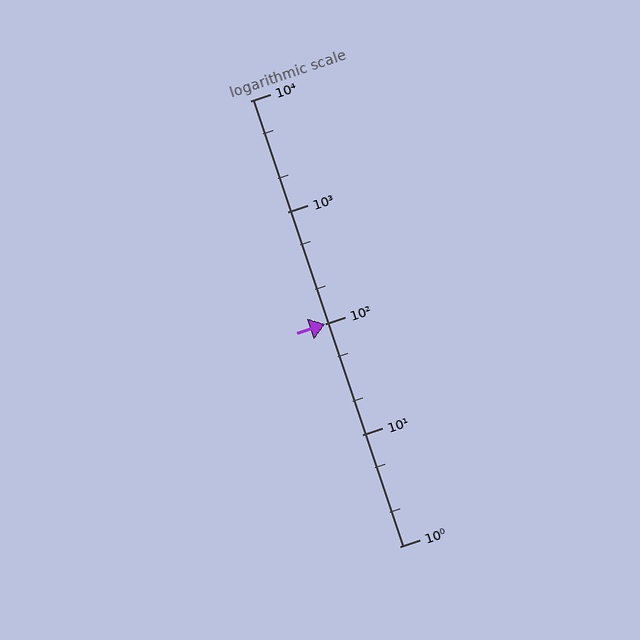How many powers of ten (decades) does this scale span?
The scale spans 4 decades, from 1 to 10000.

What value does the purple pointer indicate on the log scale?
The pointer indicates approximately 99.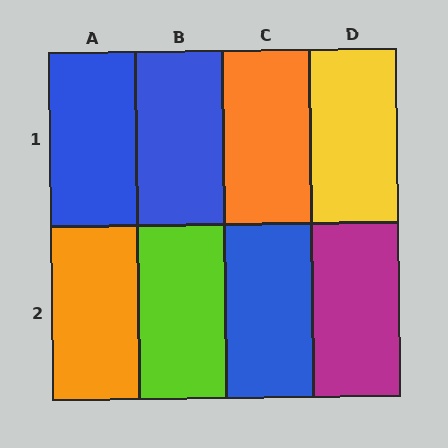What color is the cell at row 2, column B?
Lime.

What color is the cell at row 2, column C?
Blue.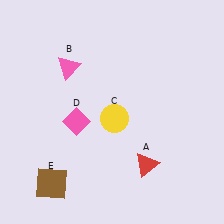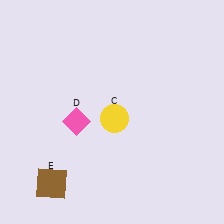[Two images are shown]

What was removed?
The pink triangle (B), the red triangle (A) were removed in Image 2.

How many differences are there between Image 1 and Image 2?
There are 2 differences between the two images.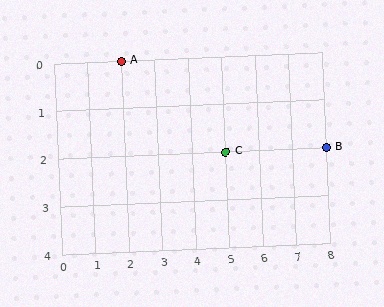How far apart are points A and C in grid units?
Points A and C are 3 columns and 2 rows apart (about 3.6 grid units diagonally).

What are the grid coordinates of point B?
Point B is at grid coordinates (8, 2).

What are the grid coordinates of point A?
Point A is at grid coordinates (2, 0).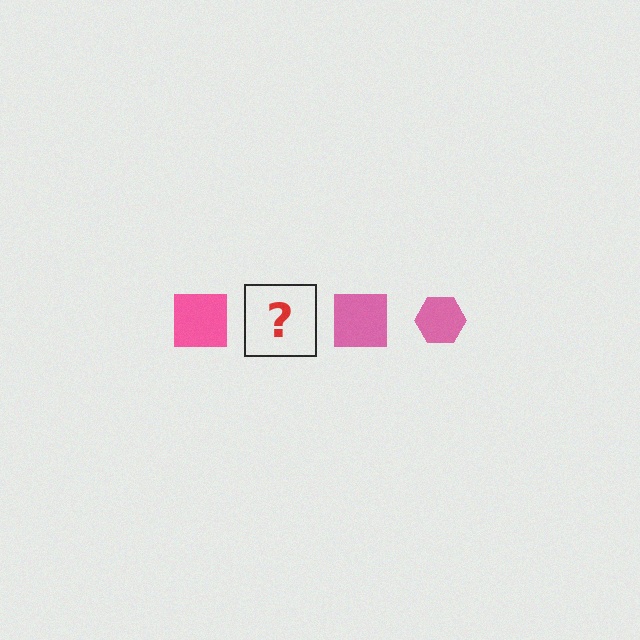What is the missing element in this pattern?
The missing element is a pink hexagon.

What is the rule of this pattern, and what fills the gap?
The rule is that the pattern cycles through square, hexagon shapes in pink. The gap should be filled with a pink hexagon.